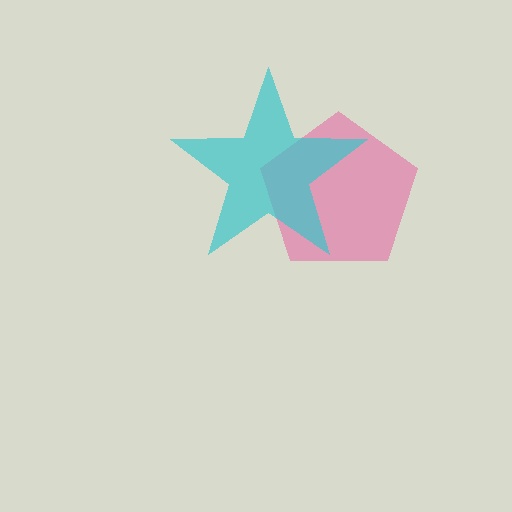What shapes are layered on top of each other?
The layered shapes are: a pink pentagon, a cyan star.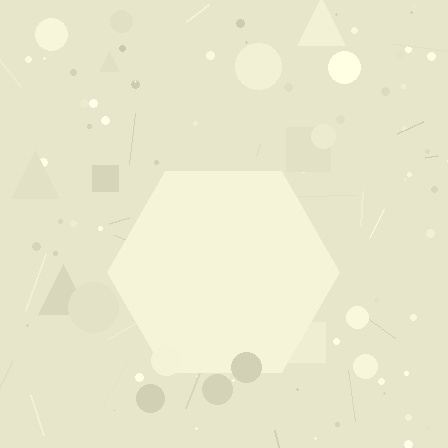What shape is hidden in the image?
A hexagon is hidden in the image.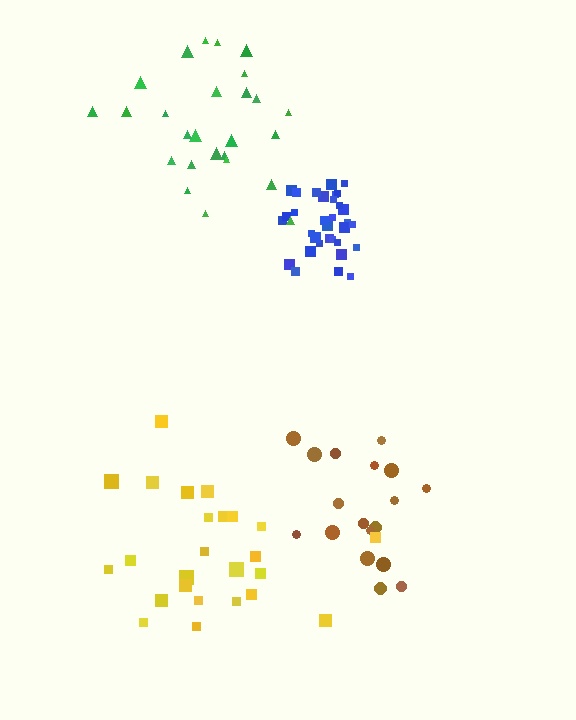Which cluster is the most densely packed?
Blue.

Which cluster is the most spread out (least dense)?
Brown.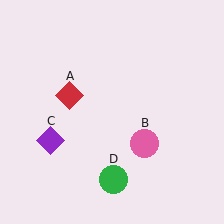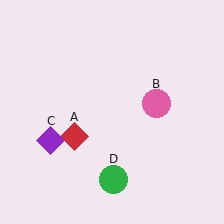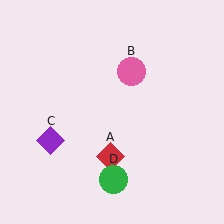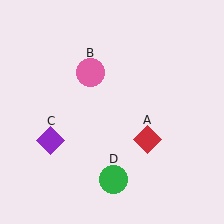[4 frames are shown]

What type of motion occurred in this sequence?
The red diamond (object A), pink circle (object B) rotated counterclockwise around the center of the scene.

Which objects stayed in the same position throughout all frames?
Purple diamond (object C) and green circle (object D) remained stationary.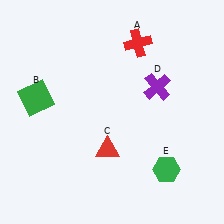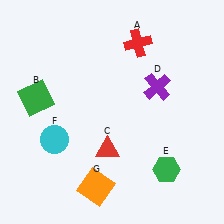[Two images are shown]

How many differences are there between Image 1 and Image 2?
There are 2 differences between the two images.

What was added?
A cyan circle (F), an orange square (G) were added in Image 2.